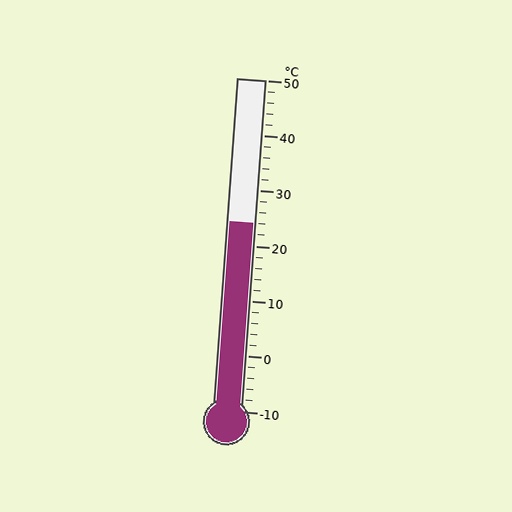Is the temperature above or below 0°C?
The temperature is above 0°C.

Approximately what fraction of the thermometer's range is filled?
The thermometer is filled to approximately 55% of its range.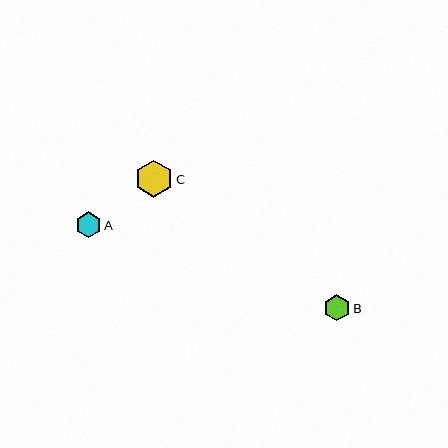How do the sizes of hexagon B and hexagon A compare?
Hexagon B and hexagon A are approximately the same size.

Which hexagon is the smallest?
Hexagon A is the smallest with a size of approximately 26 pixels.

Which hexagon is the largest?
Hexagon C is the largest with a size of approximately 37 pixels.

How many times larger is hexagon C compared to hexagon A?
Hexagon C is approximately 1.4 times the size of hexagon A.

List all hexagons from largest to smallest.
From largest to smallest: C, B, A.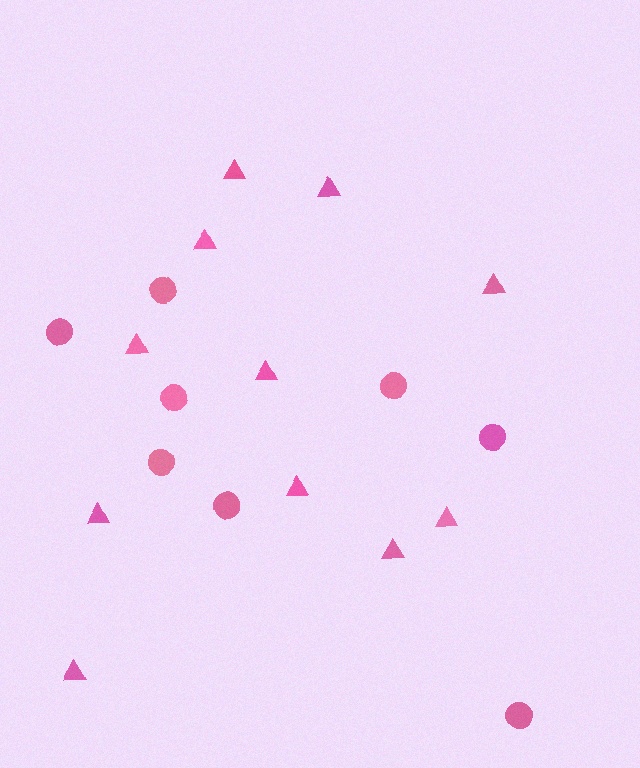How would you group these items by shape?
There are 2 groups: one group of triangles (11) and one group of circles (8).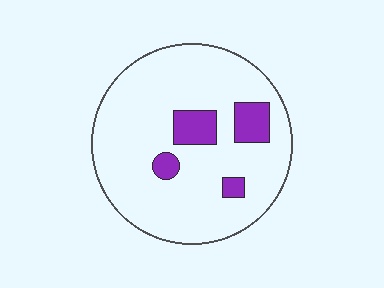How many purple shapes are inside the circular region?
4.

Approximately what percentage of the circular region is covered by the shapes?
Approximately 15%.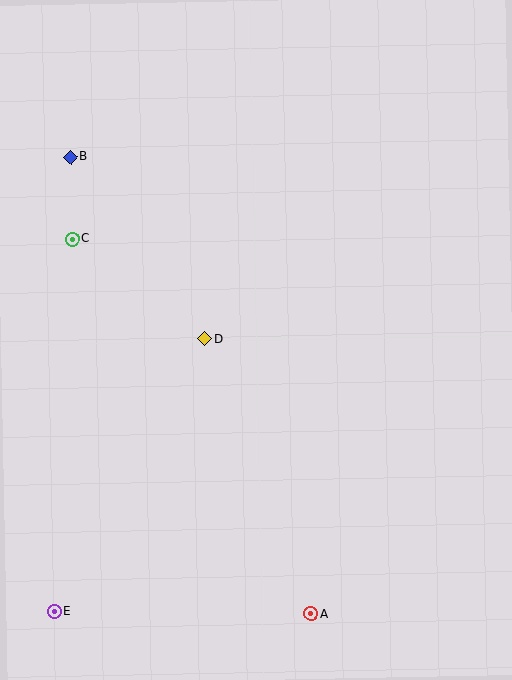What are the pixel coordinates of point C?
Point C is at (72, 239).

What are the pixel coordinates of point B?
Point B is at (71, 157).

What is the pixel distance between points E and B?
The distance between E and B is 455 pixels.